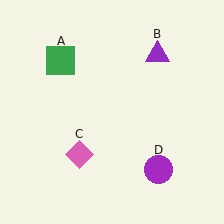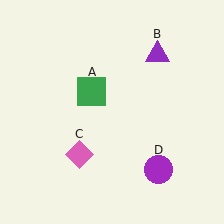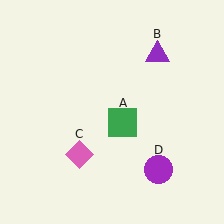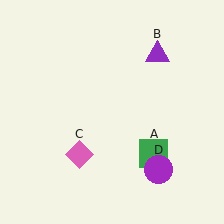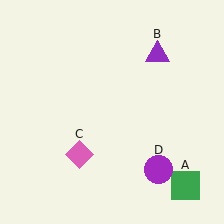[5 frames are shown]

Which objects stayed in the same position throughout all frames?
Purple triangle (object B) and pink diamond (object C) and purple circle (object D) remained stationary.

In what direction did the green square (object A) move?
The green square (object A) moved down and to the right.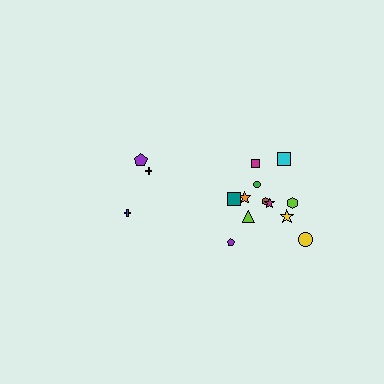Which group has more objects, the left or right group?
The right group.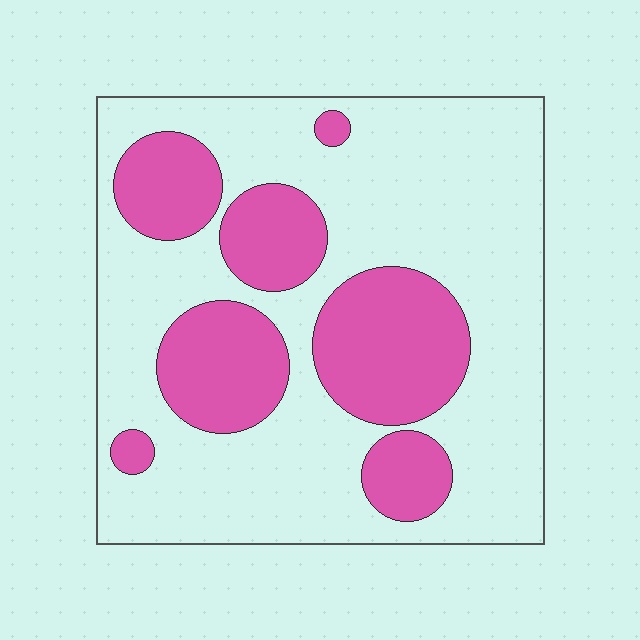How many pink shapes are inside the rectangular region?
7.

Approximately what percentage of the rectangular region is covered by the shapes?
Approximately 30%.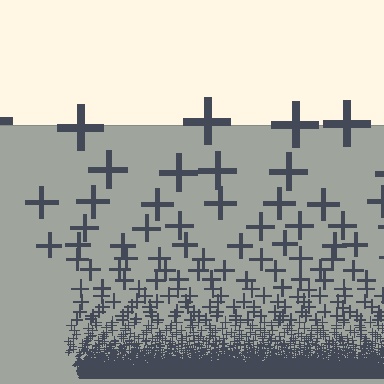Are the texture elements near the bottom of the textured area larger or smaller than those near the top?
Smaller. The gradient is inverted — elements near the bottom are smaller and denser.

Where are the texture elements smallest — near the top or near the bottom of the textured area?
Near the bottom.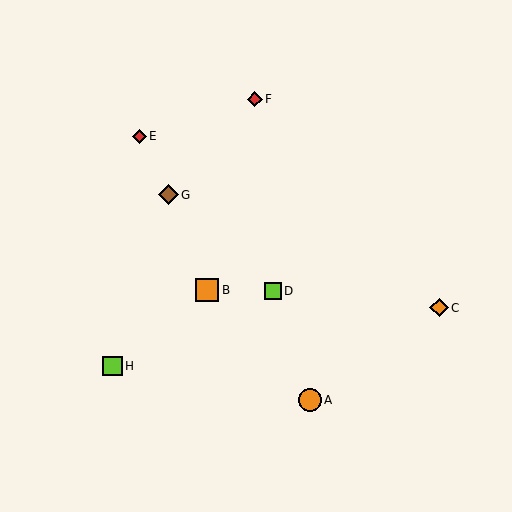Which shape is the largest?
The orange square (labeled B) is the largest.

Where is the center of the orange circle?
The center of the orange circle is at (310, 400).